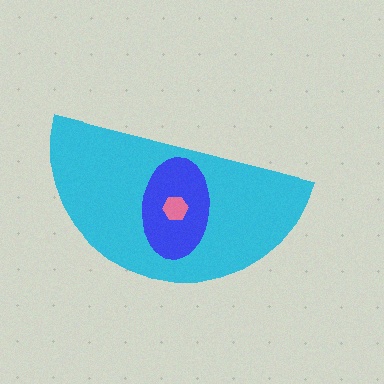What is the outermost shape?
The cyan semicircle.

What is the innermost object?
The pink hexagon.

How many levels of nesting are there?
3.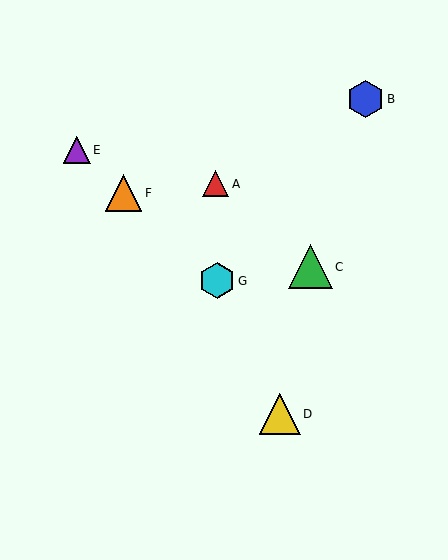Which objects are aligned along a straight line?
Objects E, F, G are aligned along a straight line.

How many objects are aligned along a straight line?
3 objects (E, F, G) are aligned along a straight line.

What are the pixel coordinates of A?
Object A is at (215, 184).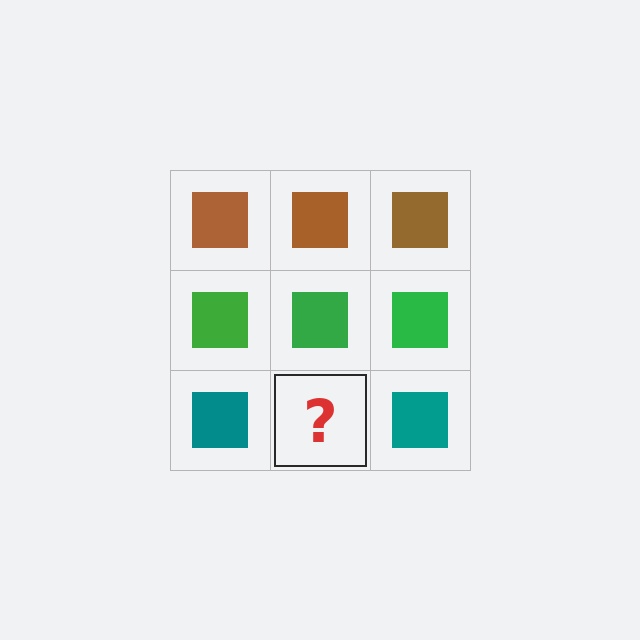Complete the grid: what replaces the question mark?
The question mark should be replaced with a teal square.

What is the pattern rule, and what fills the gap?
The rule is that each row has a consistent color. The gap should be filled with a teal square.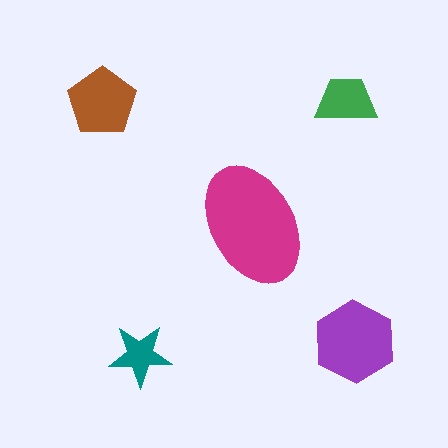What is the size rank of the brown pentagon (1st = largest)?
3rd.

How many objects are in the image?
There are 5 objects in the image.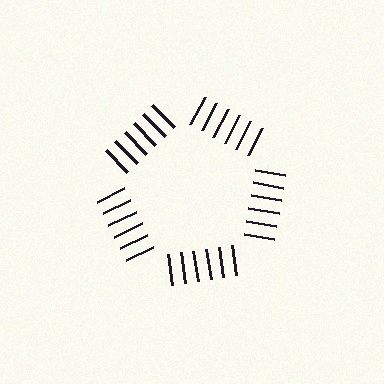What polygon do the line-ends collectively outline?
An illusory pentagon — the line segments terminate on its edges but no continuous stroke is drawn.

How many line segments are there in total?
30 — 6 along each of the 5 edges.